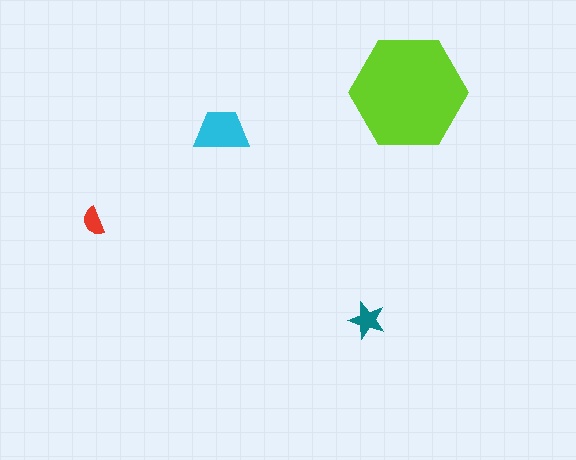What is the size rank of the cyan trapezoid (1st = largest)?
2nd.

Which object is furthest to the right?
The lime hexagon is rightmost.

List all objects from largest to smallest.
The lime hexagon, the cyan trapezoid, the teal star, the red semicircle.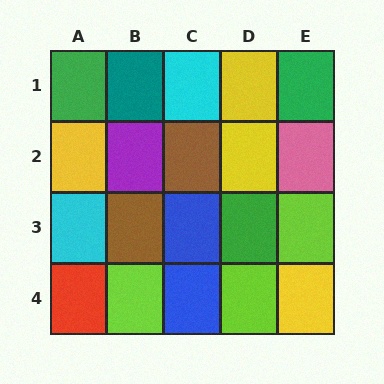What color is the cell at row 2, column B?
Purple.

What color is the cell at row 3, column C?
Blue.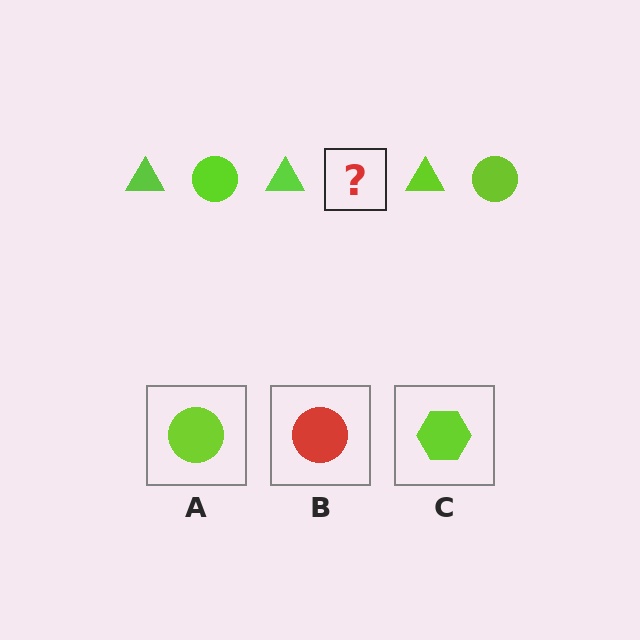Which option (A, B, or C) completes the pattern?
A.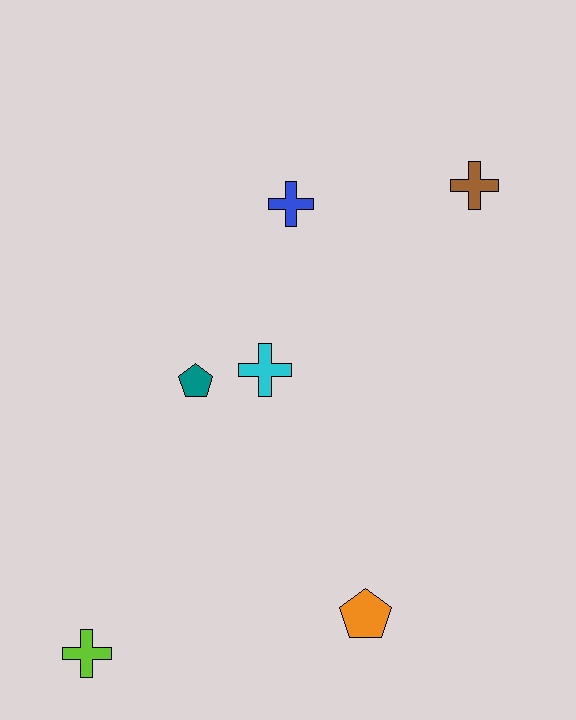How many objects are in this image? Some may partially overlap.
There are 6 objects.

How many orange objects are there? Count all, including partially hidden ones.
There is 1 orange object.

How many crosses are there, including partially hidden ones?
There are 4 crosses.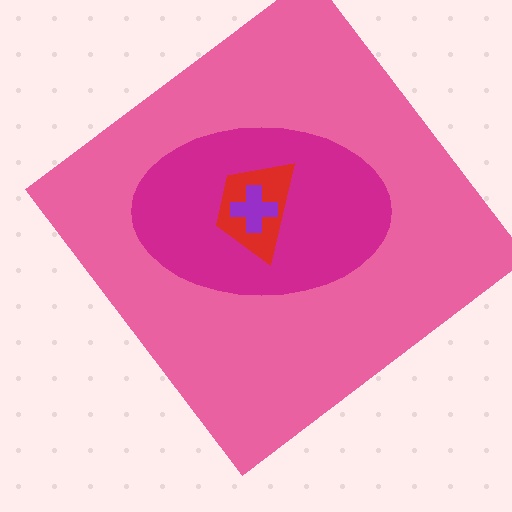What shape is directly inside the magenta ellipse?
The red trapezoid.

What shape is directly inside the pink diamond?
The magenta ellipse.